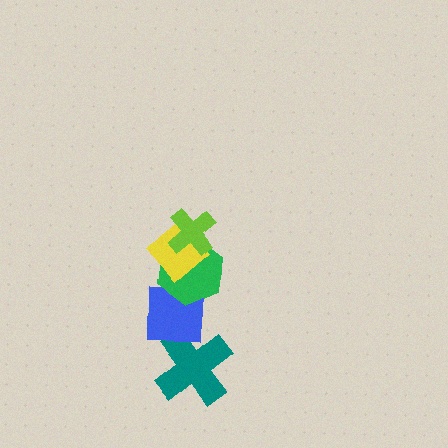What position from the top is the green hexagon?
The green hexagon is 3rd from the top.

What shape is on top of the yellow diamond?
The lime cross is on top of the yellow diamond.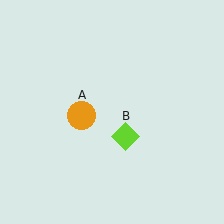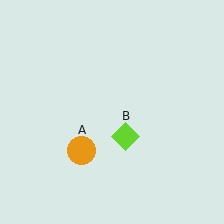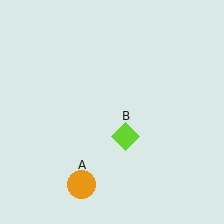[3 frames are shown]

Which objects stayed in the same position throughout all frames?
Lime diamond (object B) remained stationary.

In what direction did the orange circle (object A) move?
The orange circle (object A) moved down.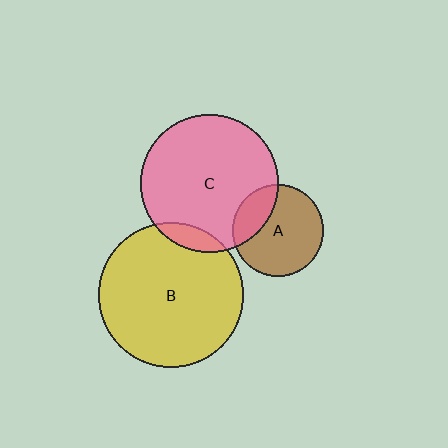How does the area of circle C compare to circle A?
Approximately 2.3 times.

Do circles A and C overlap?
Yes.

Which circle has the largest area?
Circle B (yellow).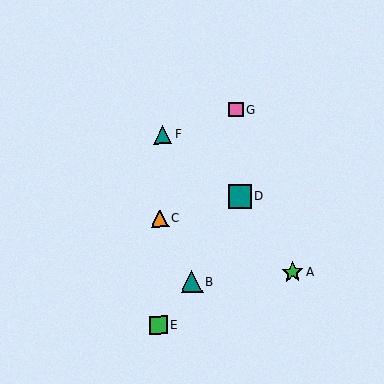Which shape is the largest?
The teal square (labeled D) is the largest.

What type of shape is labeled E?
Shape E is a green square.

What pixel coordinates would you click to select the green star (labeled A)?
Click at (293, 272) to select the green star A.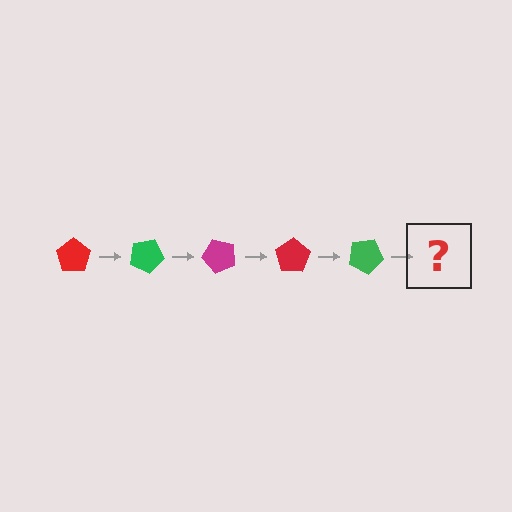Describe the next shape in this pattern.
It should be a magenta pentagon, rotated 125 degrees from the start.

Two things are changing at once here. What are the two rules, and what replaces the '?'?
The two rules are that it rotates 25 degrees each step and the color cycles through red, green, and magenta. The '?' should be a magenta pentagon, rotated 125 degrees from the start.